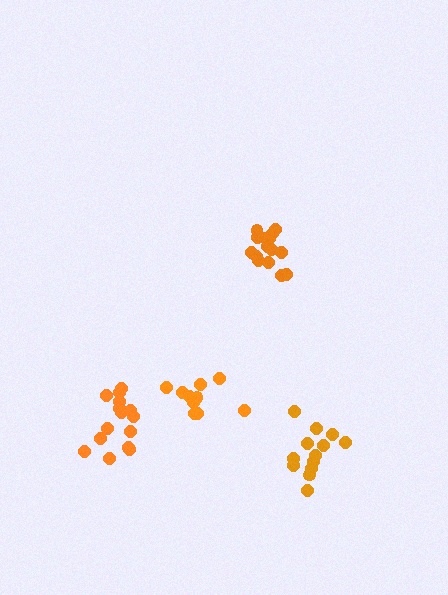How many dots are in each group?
Group 1: 15 dots, Group 2: 13 dots, Group 3: 10 dots, Group 4: 15 dots (53 total).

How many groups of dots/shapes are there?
There are 4 groups.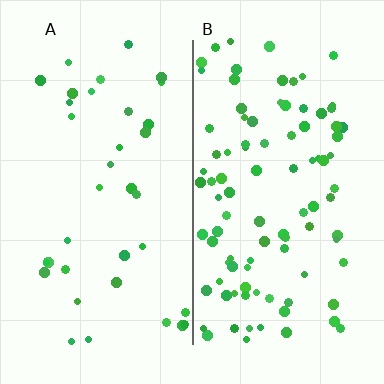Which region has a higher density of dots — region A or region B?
B (the right).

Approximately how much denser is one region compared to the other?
Approximately 2.5× — region B over region A.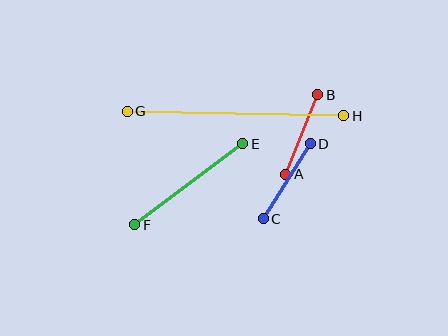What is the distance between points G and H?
The distance is approximately 216 pixels.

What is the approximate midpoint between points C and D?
The midpoint is at approximately (287, 181) pixels.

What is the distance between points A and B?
The distance is approximately 85 pixels.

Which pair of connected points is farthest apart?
Points G and H are farthest apart.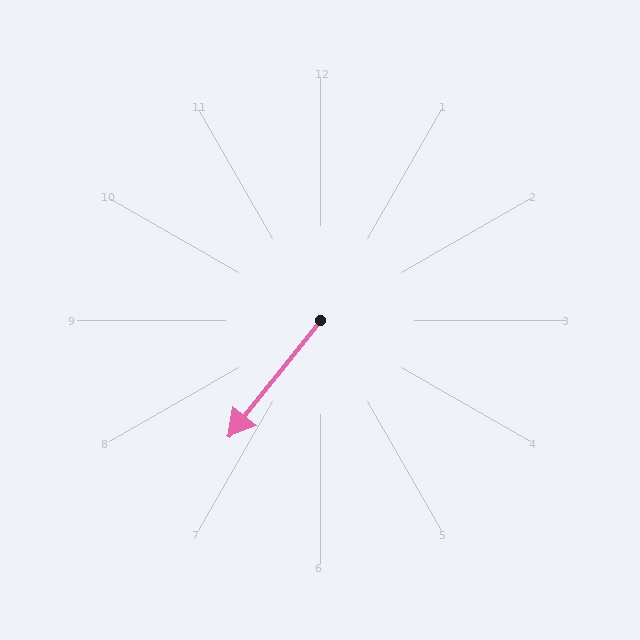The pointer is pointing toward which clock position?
Roughly 7 o'clock.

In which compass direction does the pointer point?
Southwest.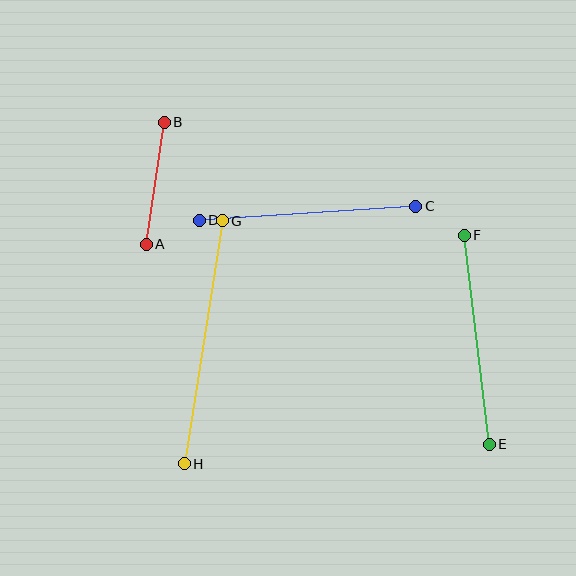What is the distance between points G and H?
The distance is approximately 246 pixels.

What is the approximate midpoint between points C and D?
The midpoint is at approximately (308, 213) pixels.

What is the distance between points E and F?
The distance is approximately 210 pixels.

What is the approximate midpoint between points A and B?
The midpoint is at approximately (155, 183) pixels.